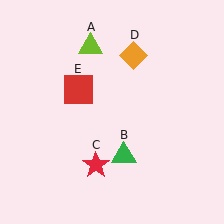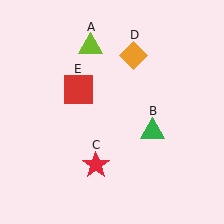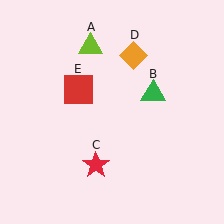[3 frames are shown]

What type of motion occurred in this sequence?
The green triangle (object B) rotated counterclockwise around the center of the scene.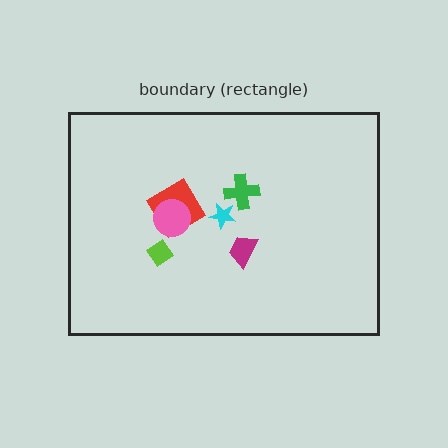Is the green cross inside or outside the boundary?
Inside.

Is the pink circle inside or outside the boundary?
Inside.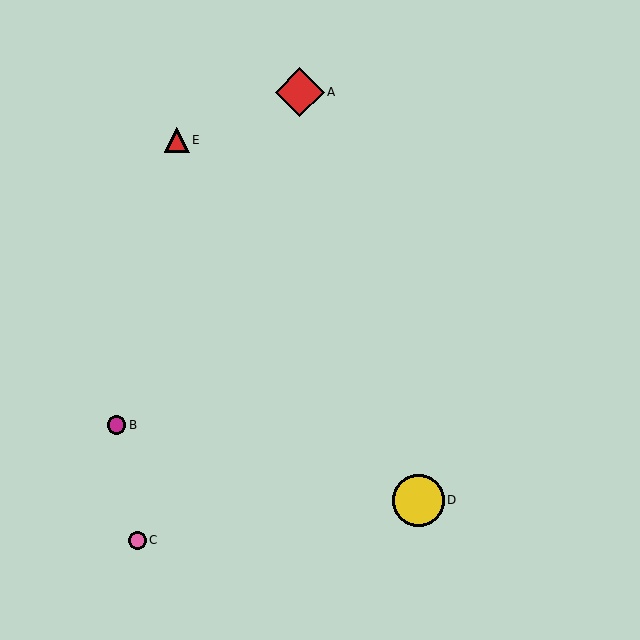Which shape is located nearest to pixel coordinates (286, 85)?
The red diamond (labeled A) at (300, 92) is nearest to that location.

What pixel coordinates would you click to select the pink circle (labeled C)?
Click at (137, 540) to select the pink circle C.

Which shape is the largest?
The yellow circle (labeled D) is the largest.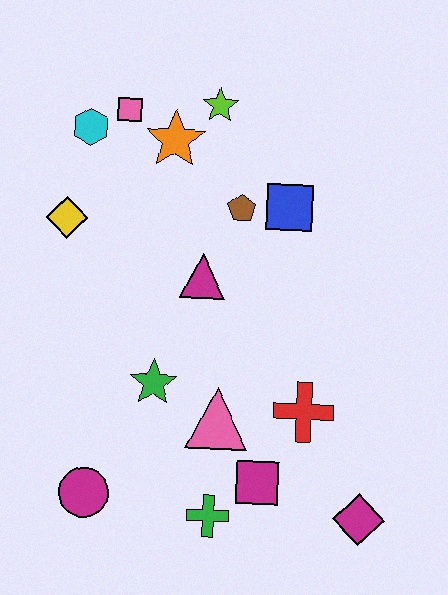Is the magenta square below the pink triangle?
Yes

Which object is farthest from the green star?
The lime star is farthest from the green star.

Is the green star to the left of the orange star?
Yes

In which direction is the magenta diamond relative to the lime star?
The magenta diamond is below the lime star.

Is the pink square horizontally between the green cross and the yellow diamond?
Yes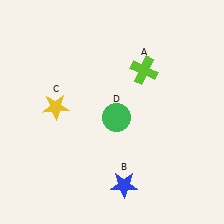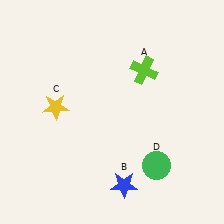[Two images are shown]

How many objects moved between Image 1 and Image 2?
1 object moved between the two images.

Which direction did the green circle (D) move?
The green circle (D) moved down.